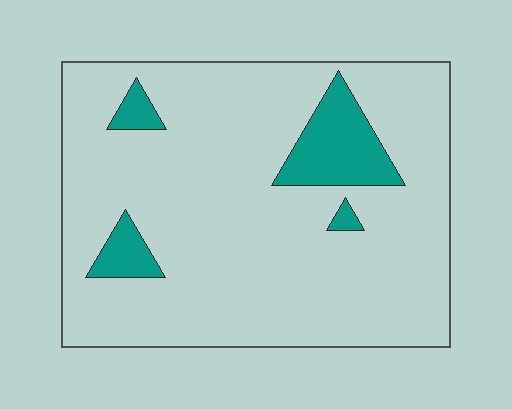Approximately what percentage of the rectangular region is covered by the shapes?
Approximately 10%.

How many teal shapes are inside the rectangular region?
4.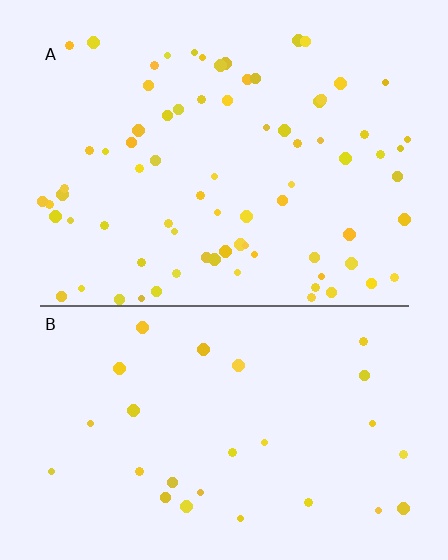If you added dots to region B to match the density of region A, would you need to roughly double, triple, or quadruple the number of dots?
Approximately triple.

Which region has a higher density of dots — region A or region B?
A (the top).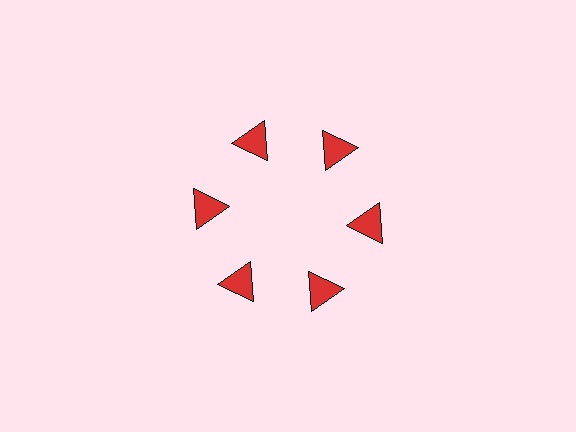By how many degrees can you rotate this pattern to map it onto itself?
The pattern maps onto itself every 60 degrees of rotation.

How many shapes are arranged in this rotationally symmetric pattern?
There are 6 shapes, arranged in 6 groups of 1.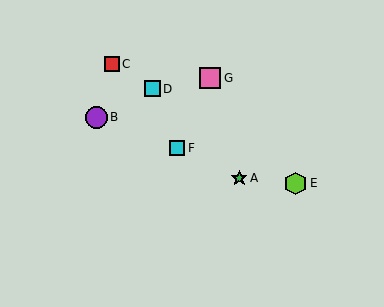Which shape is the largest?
The lime hexagon (labeled E) is the largest.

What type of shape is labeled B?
Shape B is a purple circle.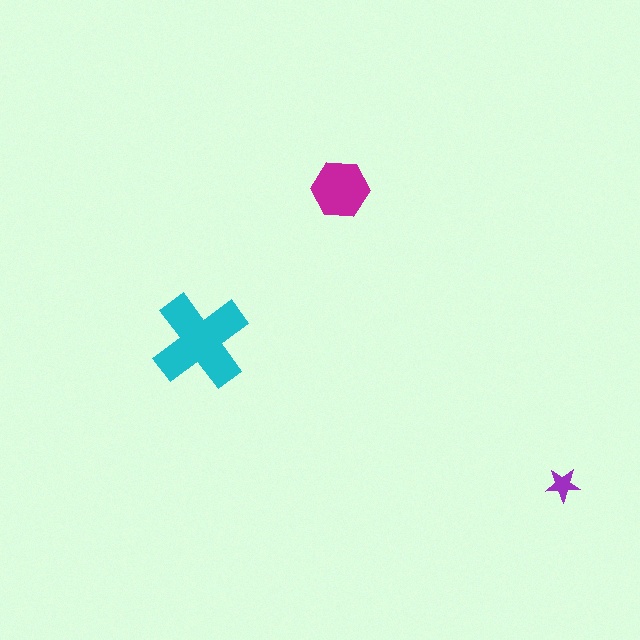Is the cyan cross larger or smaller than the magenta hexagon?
Larger.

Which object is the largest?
The cyan cross.